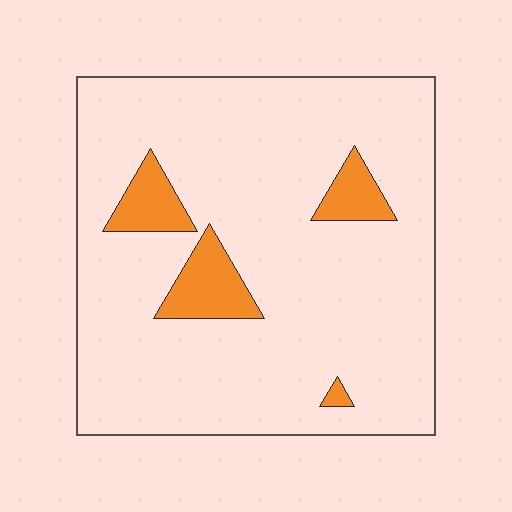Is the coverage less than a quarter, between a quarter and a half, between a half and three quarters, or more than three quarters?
Less than a quarter.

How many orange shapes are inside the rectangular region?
4.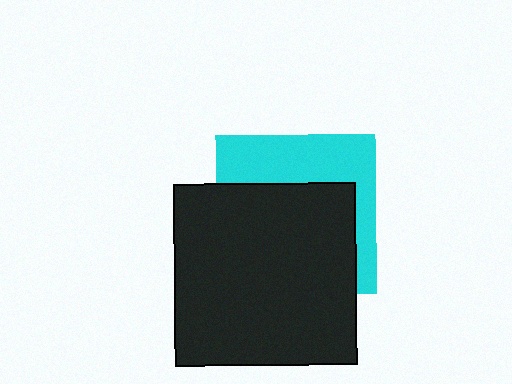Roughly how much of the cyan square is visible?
A small part of it is visible (roughly 39%).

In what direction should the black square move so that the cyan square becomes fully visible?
The black square should move down. That is the shortest direction to clear the overlap and leave the cyan square fully visible.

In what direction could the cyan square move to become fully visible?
The cyan square could move up. That would shift it out from behind the black square entirely.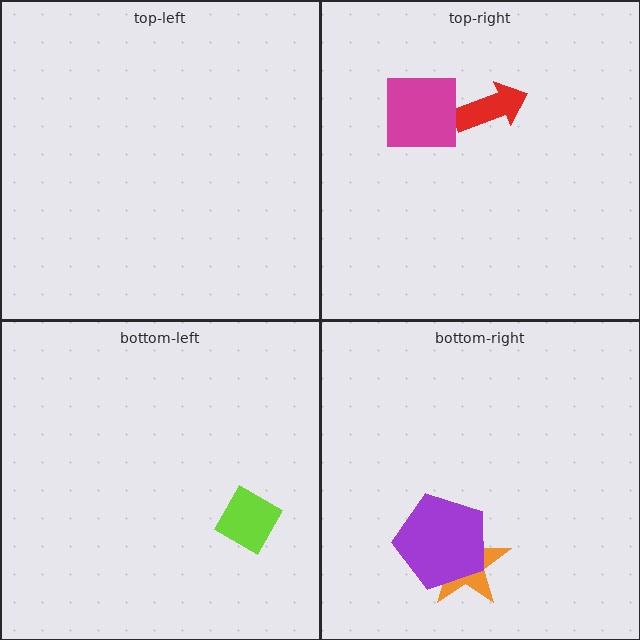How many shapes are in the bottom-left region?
1.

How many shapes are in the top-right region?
2.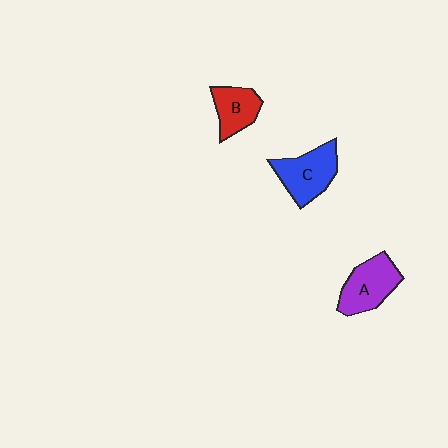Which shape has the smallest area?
Shape B (red).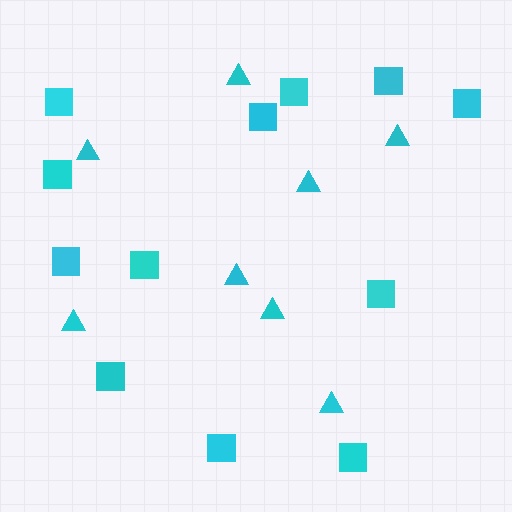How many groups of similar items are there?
There are 2 groups: one group of triangles (8) and one group of squares (12).